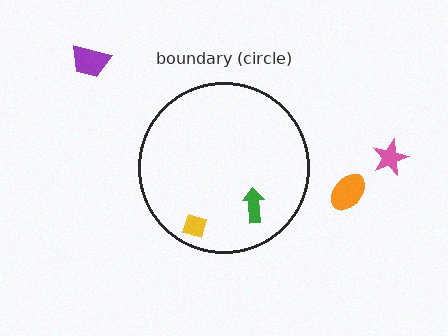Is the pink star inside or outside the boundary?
Outside.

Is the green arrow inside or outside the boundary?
Inside.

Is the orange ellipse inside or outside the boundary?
Outside.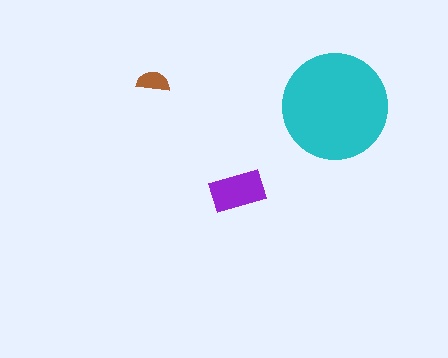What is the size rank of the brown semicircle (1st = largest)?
3rd.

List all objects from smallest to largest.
The brown semicircle, the purple rectangle, the cyan circle.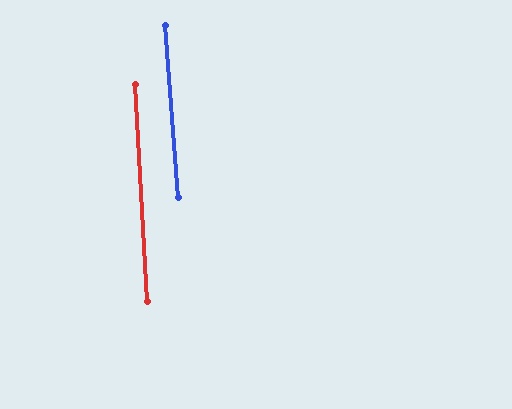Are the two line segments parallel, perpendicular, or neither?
Parallel — their directions differ by only 0.8°.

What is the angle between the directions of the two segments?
Approximately 1 degree.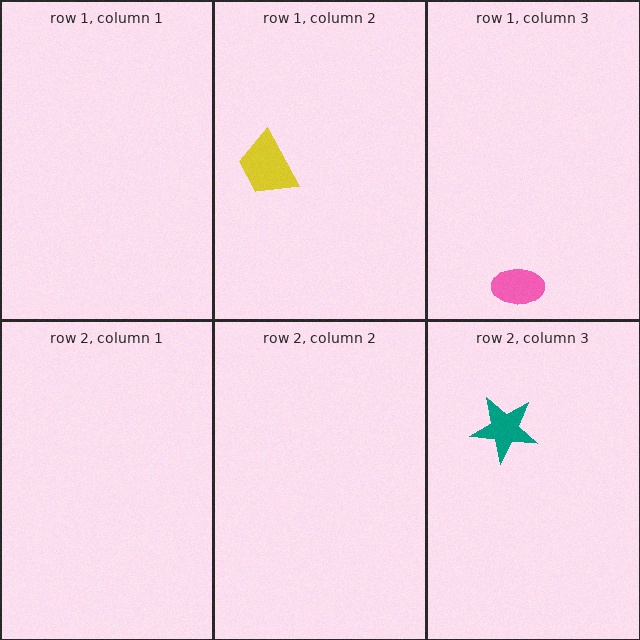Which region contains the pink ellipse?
The row 1, column 3 region.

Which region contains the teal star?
The row 2, column 3 region.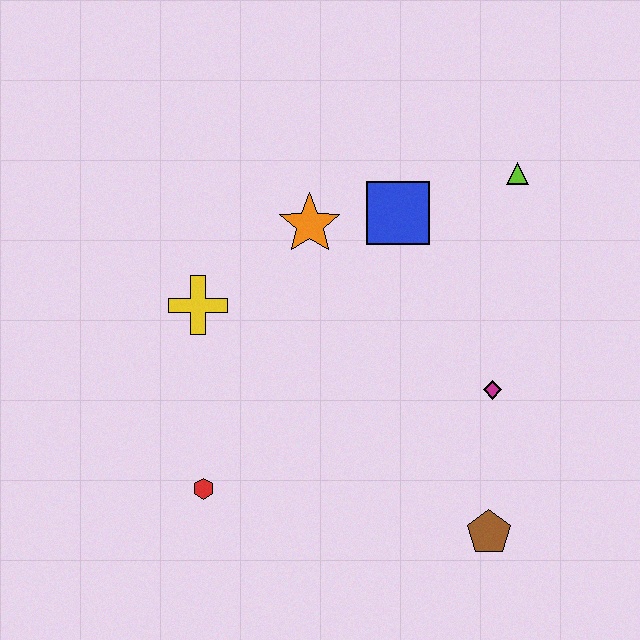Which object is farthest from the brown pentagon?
The yellow cross is farthest from the brown pentagon.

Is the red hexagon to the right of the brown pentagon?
No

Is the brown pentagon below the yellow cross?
Yes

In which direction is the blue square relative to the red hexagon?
The blue square is above the red hexagon.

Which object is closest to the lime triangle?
The blue square is closest to the lime triangle.